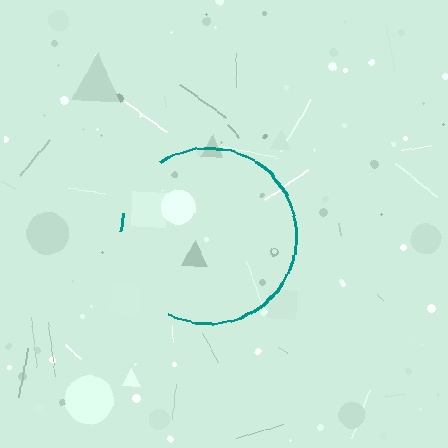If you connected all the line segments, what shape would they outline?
They would outline a circle.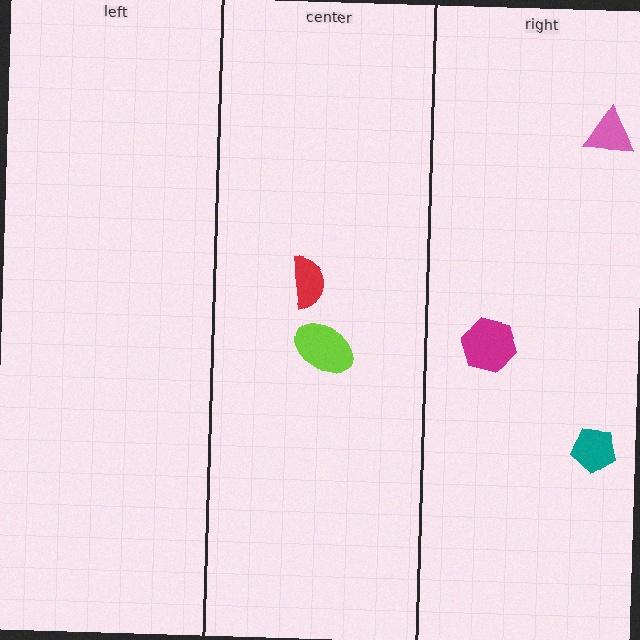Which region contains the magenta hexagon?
The right region.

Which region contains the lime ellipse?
The center region.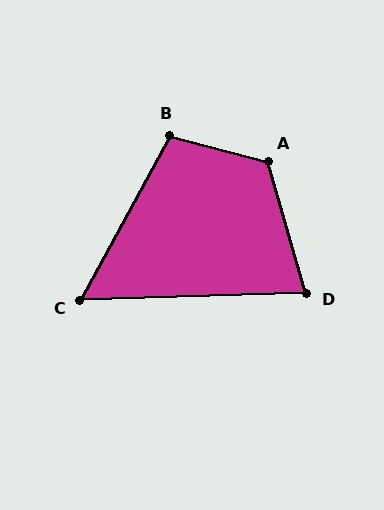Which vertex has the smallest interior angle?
C, at approximately 59 degrees.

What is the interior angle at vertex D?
Approximately 76 degrees (acute).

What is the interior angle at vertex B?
Approximately 104 degrees (obtuse).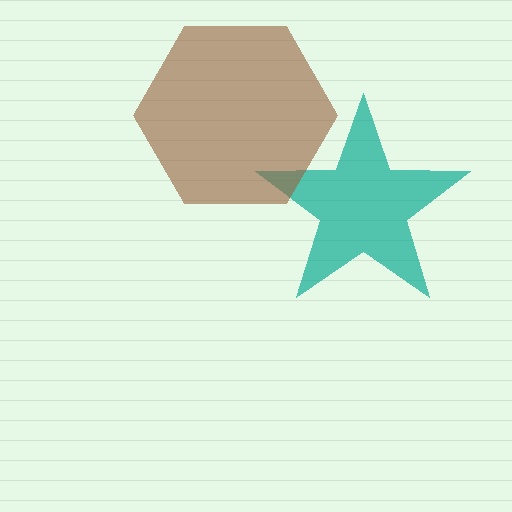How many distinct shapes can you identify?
There are 2 distinct shapes: a teal star, a brown hexagon.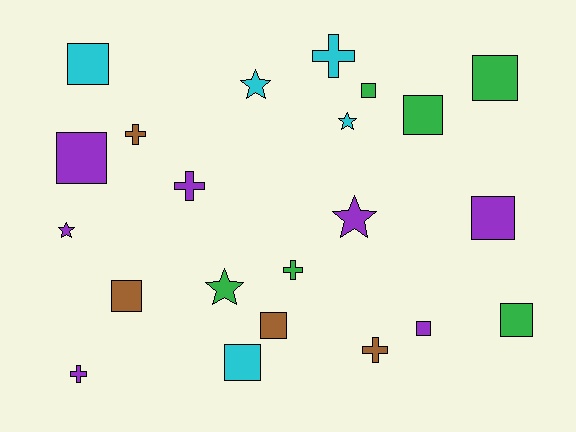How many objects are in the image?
There are 22 objects.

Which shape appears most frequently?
Square, with 11 objects.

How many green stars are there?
There is 1 green star.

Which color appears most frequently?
Purple, with 7 objects.